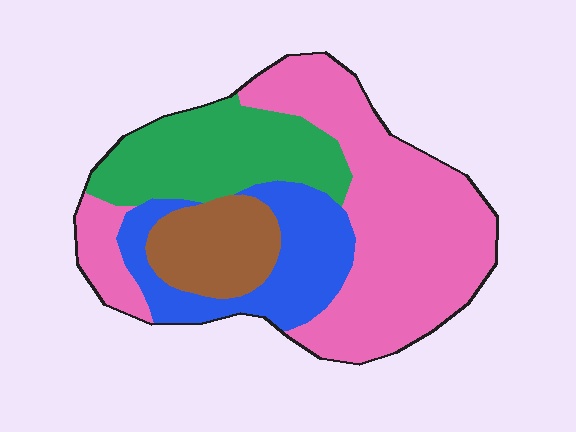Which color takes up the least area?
Brown, at roughly 10%.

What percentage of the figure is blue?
Blue covers around 20% of the figure.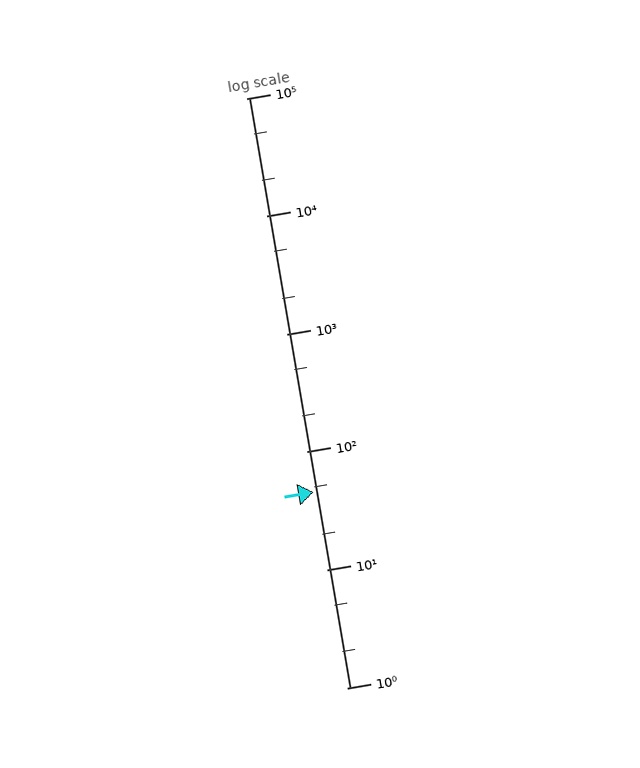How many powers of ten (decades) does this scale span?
The scale spans 5 decades, from 1 to 100000.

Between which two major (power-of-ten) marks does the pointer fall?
The pointer is between 10 and 100.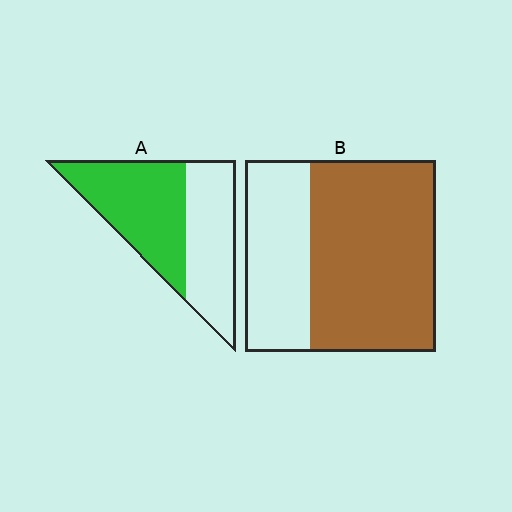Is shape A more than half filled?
Yes.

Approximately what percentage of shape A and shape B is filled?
A is approximately 55% and B is approximately 65%.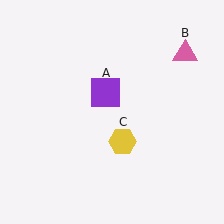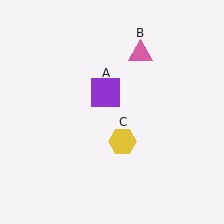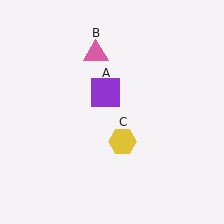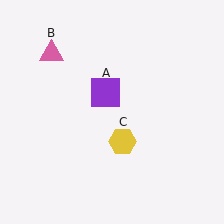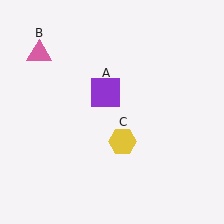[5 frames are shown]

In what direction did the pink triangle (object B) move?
The pink triangle (object B) moved left.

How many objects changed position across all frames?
1 object changed position: pink triangle (object B).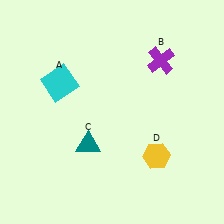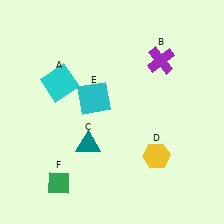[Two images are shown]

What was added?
A cyan square (E), a green diamond (F) were added in Image 2.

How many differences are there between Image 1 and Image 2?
There are 2 differences between the two images.